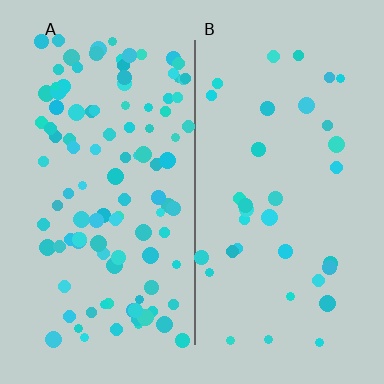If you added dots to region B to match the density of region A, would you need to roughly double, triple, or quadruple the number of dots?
Approximately triple.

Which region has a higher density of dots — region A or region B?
A (the left).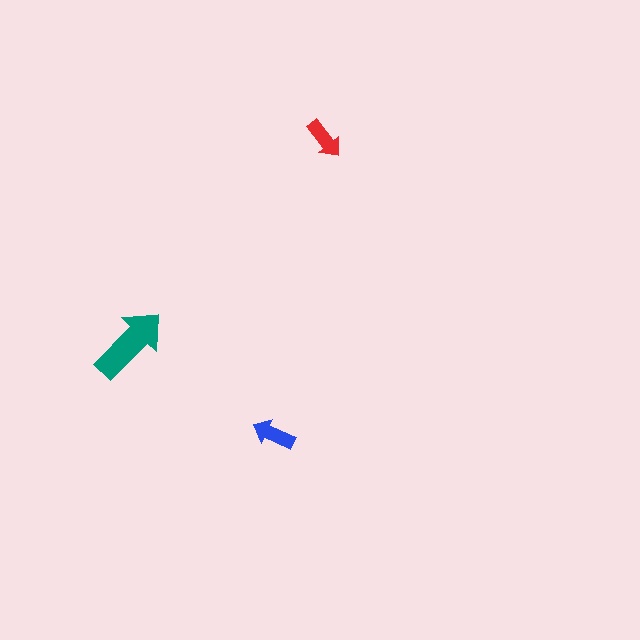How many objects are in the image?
There are 3 objects in the image.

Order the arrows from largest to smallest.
the teal one, the blue one, the red one.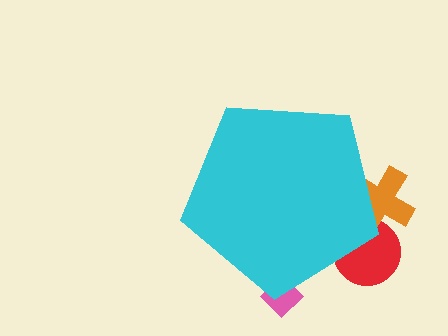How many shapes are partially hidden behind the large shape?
3 shapes are partially hidden.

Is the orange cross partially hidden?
Yes, the orange cross is partially hidden behind the cyan pentagon.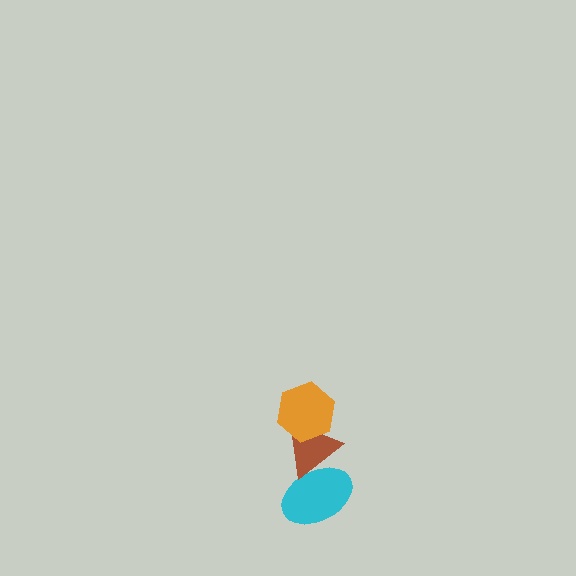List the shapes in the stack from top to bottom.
From top to bottom: the orange hexagon, the brown triangle, the cyan ellipse.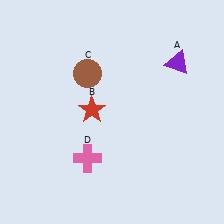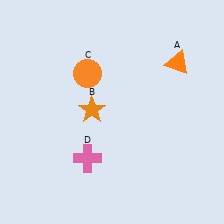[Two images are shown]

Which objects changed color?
A changed from purple to orange. B changed from red to orange. C changed from brown to orange.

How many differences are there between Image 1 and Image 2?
There are 3 differences between the two images.